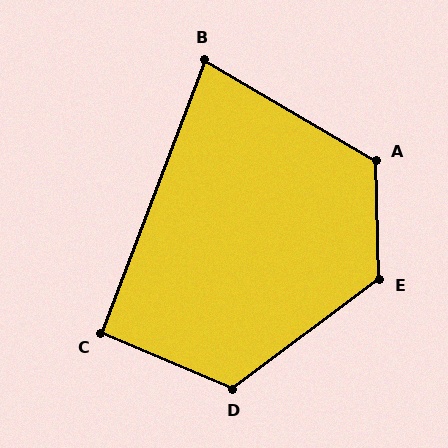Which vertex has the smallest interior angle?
B, at approximately 81 degrees.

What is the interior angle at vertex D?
Approximately 120 degrees (obtuse).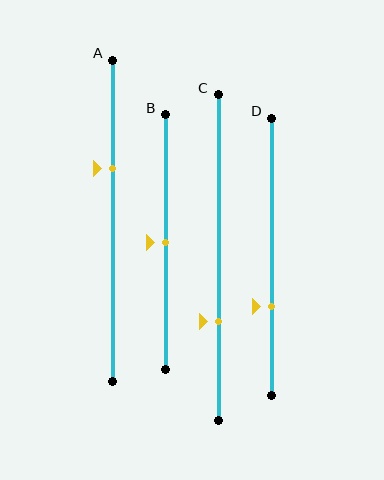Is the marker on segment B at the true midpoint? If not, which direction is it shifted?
Yes, the marker on segment B is at the true midpoint.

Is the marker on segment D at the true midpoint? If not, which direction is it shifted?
No, the marker on segment D is shifted downward by about 18% of the segment length.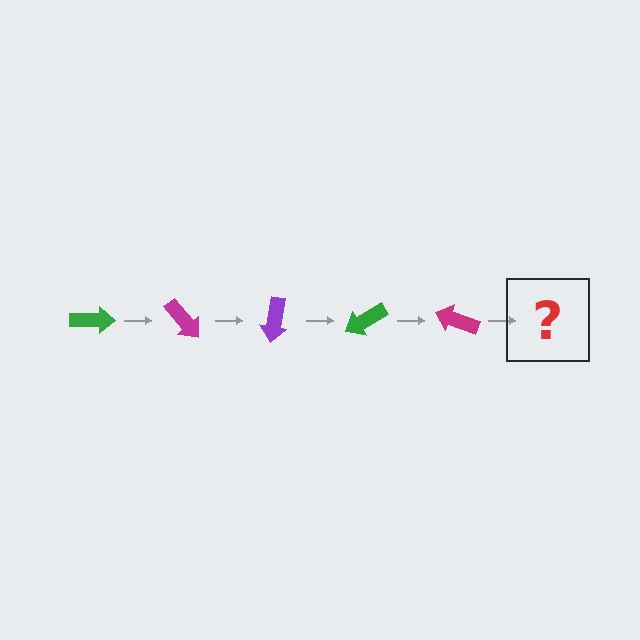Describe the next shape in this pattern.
It should be a purple arrow, rotated 250 degrees from the start.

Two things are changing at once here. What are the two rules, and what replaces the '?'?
The two rules are that it rotates 50 degrees each step and the color cycles through green, magenta, and purple. The '?' should be a purple arrow, rotated 250 degrees from the start.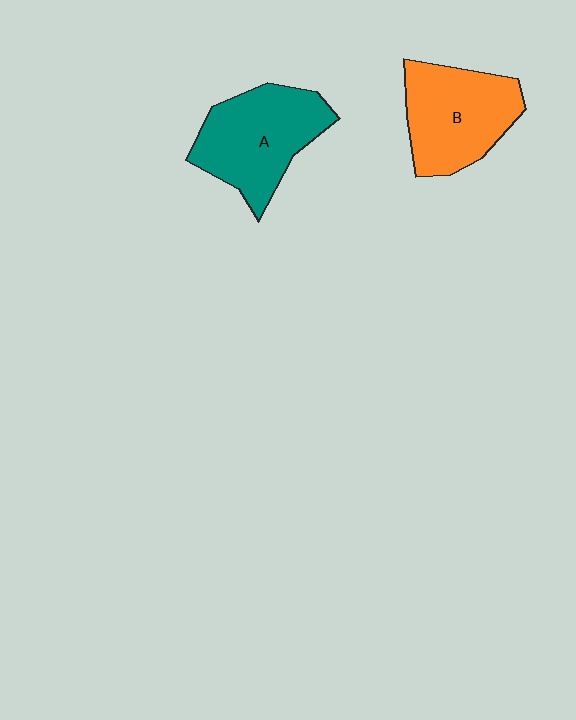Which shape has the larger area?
Shape A (teal).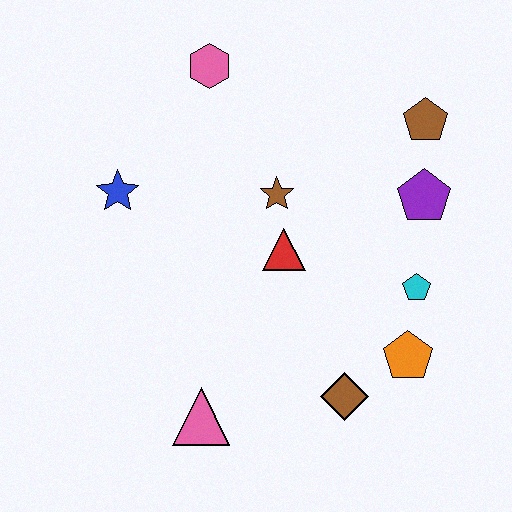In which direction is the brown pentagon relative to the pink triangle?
The brown pentagon is above the pink triangle.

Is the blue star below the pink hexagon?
Yes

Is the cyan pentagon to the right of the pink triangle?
Yes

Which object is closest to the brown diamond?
The orange pentagon is closest to the brown diamond.